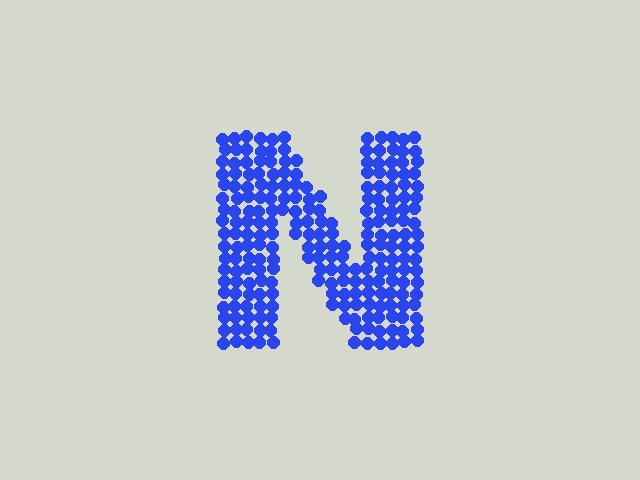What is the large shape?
The large shape is the letter N.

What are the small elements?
The small elements are circles.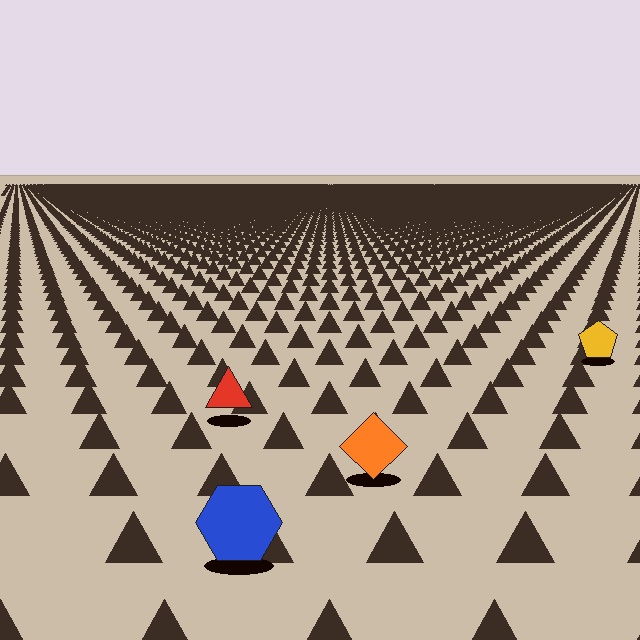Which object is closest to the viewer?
The blue hexagon is closest. The texture marks near it are larger and more spread out.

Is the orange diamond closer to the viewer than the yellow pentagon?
Yes. The orange diamond is closer — you can tell from the texture gradient: the ground texture is coarser near it.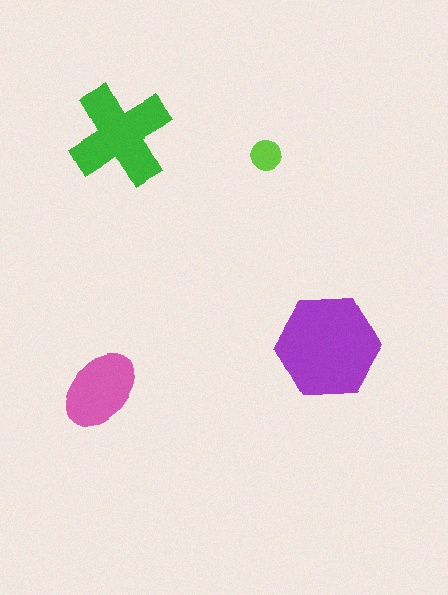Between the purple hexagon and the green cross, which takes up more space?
The purple hexagon.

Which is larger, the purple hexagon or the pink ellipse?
The purple hexagon.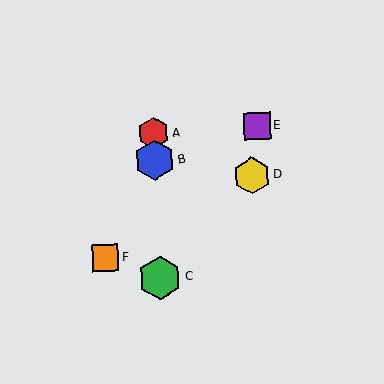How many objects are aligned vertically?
3 objects (A, B, C) are aligned vertically.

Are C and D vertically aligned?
No, C is at x≈160 and D is at x≈251.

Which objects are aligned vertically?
Objects A, B, C are aligned vertically.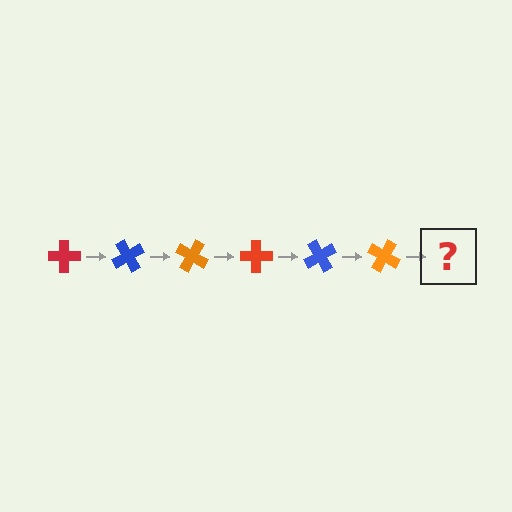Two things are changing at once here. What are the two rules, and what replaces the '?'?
The two rules are that it rotates 60 degrees each step and the color cycles through red, blue, and orange. The '?' should be a red cross, rotated 360 degrees from the start.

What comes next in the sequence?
The next element should be a red cross, rotated 360 degrees from the start.